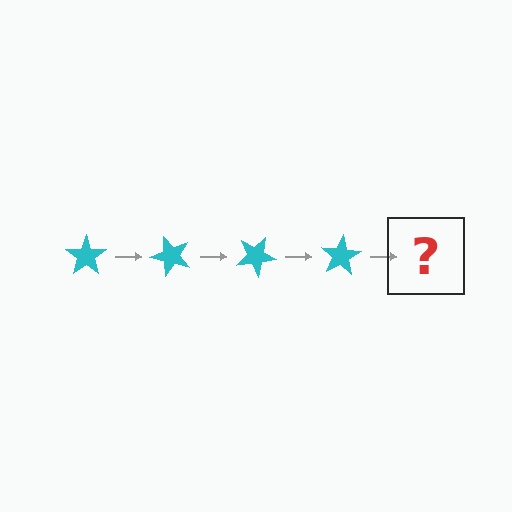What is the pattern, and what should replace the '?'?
The pattern is that the star rotates 50 degrees each step. The '?' should be a cyan star rotated 200 degrees.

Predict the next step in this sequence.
The next step is a cyan star rotated 200 degrees.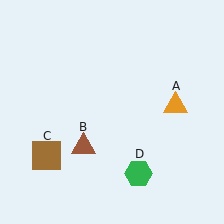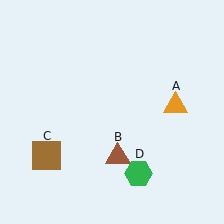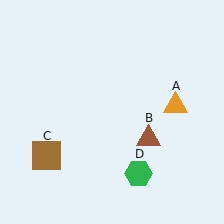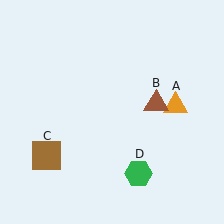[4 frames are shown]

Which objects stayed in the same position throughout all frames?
Orange triangle (object A) and brown square (object C) and green hexagon (object D) remained stationary.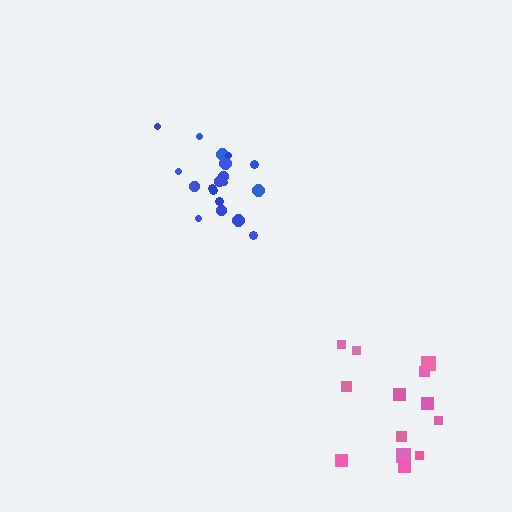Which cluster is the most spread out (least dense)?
Pink.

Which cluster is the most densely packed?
Blue.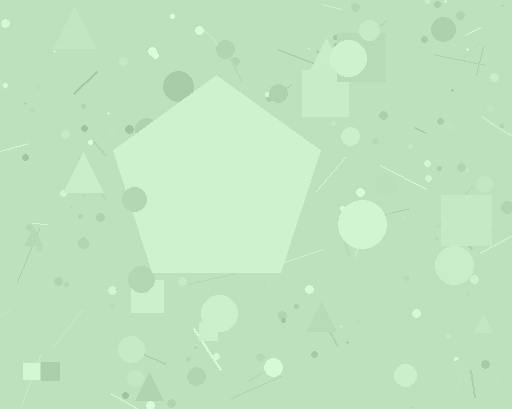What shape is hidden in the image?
A pentagon is hidden in the image.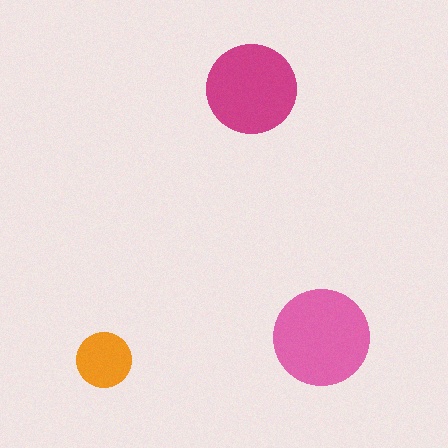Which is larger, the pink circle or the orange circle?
The pink one.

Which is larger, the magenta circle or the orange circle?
The magenta one.